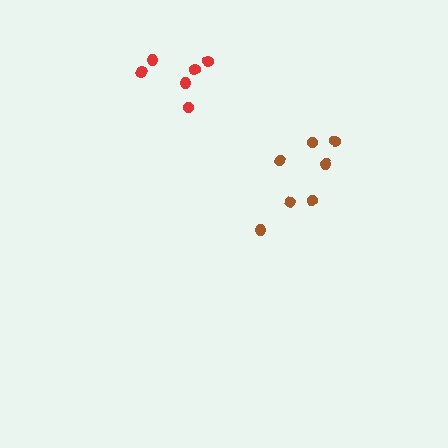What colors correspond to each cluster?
The clusters are colored: red, brown.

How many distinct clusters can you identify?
There are 2 distinct clusters.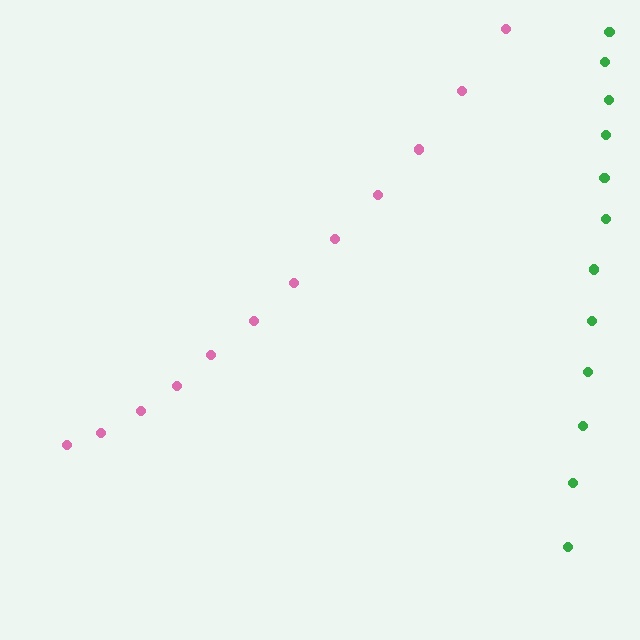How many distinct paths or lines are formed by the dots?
There are 2 distinct paths.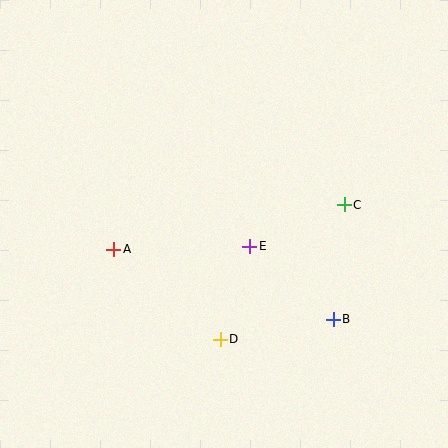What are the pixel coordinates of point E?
Point E is at (250, 246).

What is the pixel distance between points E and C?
The distance between E and C is 103 pixels.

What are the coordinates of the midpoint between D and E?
The midpoint between D and E is at (235, 293).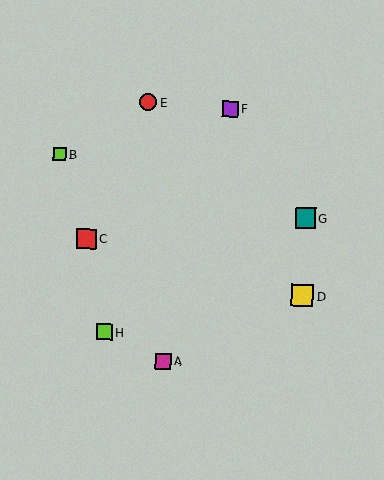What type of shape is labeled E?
Shape E is a red circle.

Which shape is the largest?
The yellow square (labeled D) is the largest.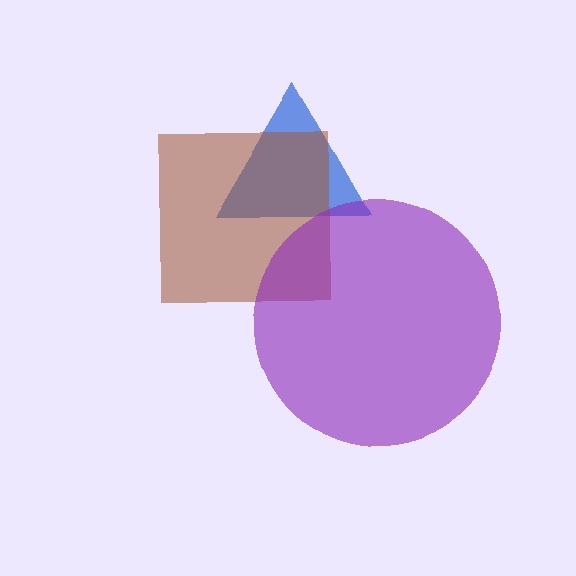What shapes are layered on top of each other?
The layered shapes are: a blue triangle, a brown square, a purple circle.